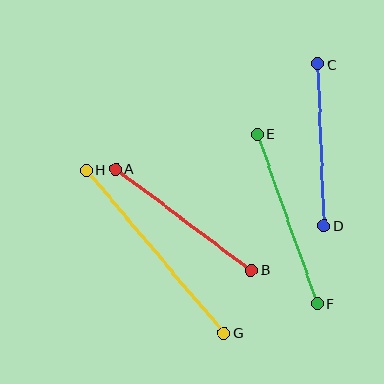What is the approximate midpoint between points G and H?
The midpoint is at approximately (155, 251) pixels.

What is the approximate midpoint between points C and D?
The midpoint is at approximately (321, 145) pixels.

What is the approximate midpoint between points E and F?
The midpoint is at approximately (287, 219) pixels.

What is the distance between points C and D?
The distance is approximately 162 pixels.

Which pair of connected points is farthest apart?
Points G and H are farthest apart.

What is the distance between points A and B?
The distance is approximately 170 pixels.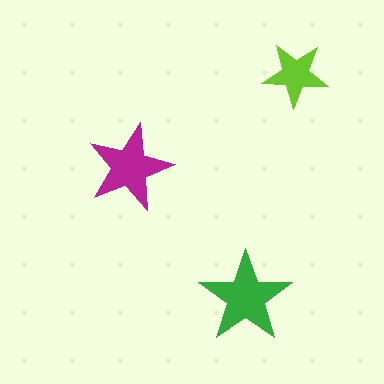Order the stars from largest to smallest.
the green one, the magenta one, the lime one.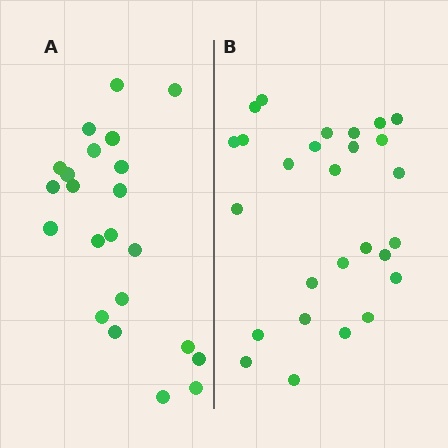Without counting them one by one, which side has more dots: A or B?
Region B (the right region) has more dots.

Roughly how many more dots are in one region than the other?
Region B has about 5 more dots than region A.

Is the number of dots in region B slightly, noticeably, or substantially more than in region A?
Region B has only slightly more — the two regions are fairly close. The ratio is roughly 1.2 to 1.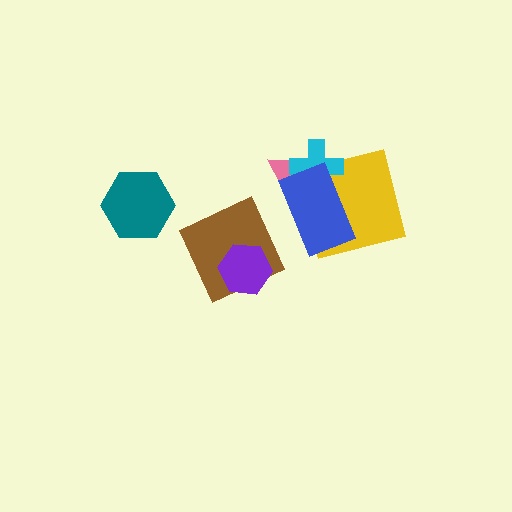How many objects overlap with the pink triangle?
3 objects overlap with the pink triangle.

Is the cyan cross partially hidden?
Yes, it is partially covered by another shape.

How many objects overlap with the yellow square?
3 objects overlap with the yellow square.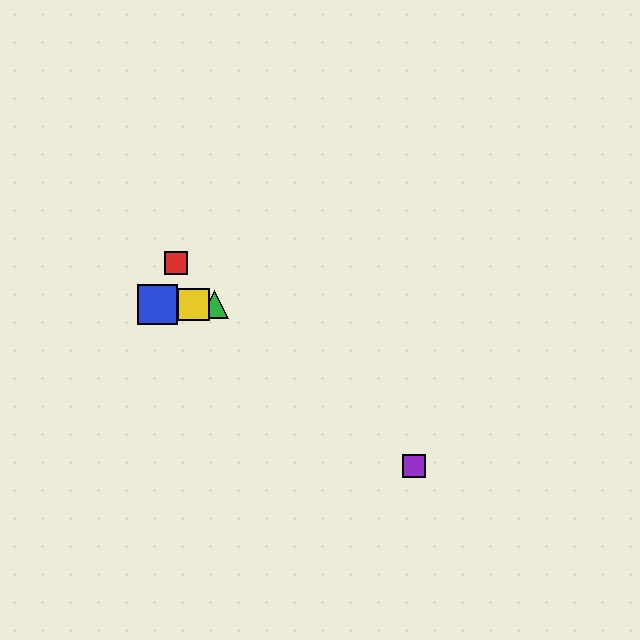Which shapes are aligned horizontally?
The blue square, the green triangle, the yellow square are aligned horizontally.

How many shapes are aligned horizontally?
3 shapes (the blue square, the green triangle, the yellow square) are aligned horizontally.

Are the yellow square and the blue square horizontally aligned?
Yes, both are at y≈304.